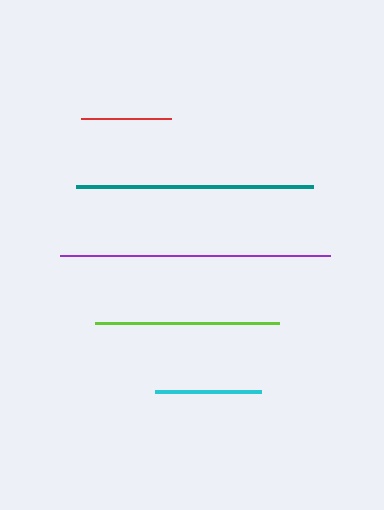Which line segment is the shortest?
The red line is the shortest at approximately 90 pixels.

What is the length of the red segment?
The red segment is approximately 90 pixels long.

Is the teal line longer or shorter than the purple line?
The purple line is longer than the teal line.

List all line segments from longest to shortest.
From longest to shortest: purple, teal, lime, cyan, red.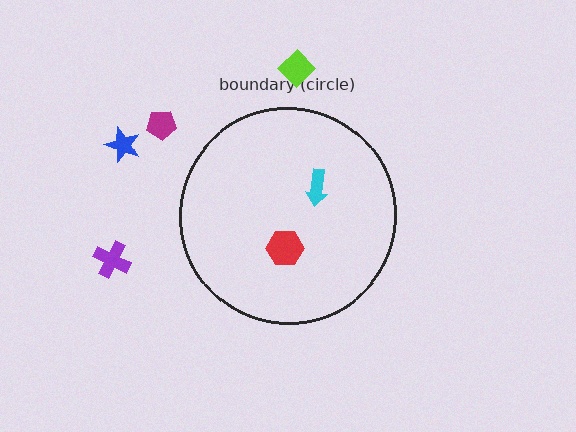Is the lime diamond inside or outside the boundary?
Outside.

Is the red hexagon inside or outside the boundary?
Inside.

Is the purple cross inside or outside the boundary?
Outside.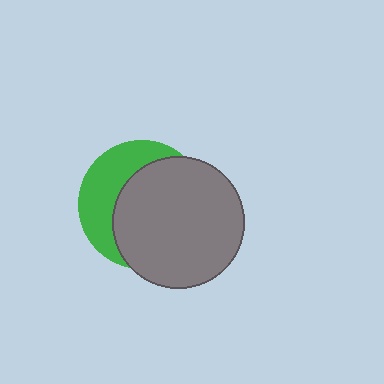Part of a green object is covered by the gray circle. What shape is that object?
It is a circle.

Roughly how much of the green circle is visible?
A small part of it is visible (roughly 37%).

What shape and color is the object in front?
The object in front is a gray circle.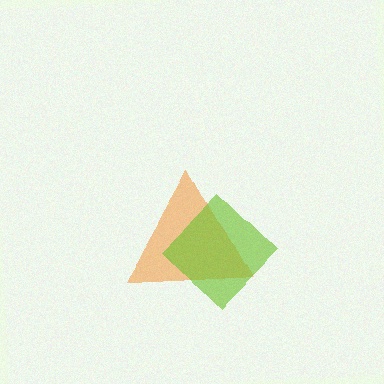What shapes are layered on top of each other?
The layered shapes are: an orange triangle, a lime diamond.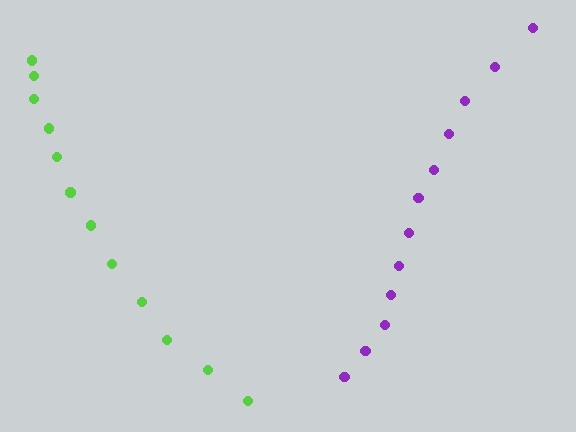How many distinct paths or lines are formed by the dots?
There are 2 distinct paths.